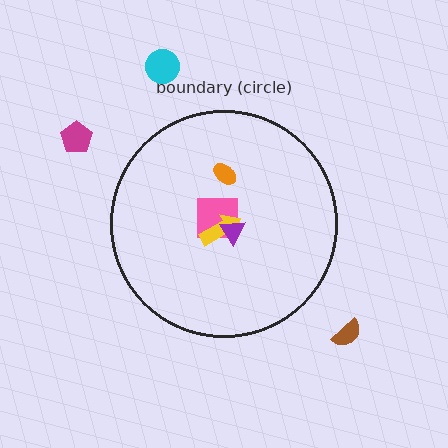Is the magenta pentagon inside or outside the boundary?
Outside.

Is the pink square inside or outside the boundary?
Inside.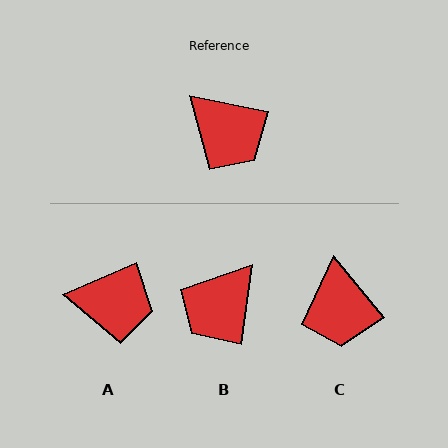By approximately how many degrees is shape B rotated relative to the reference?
Approximately 86 degrees clockwise.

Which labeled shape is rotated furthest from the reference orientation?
B, about 86 degrees away.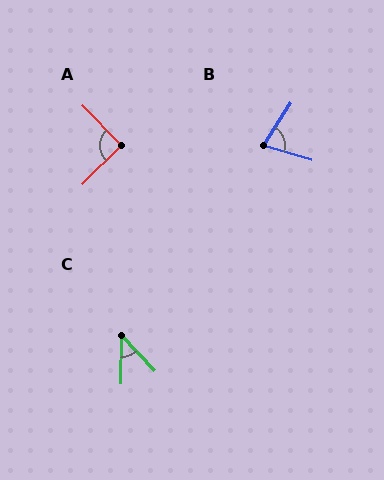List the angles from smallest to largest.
C (44°), B (74°), A (90°).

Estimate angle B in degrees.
Approximately 74 degrees.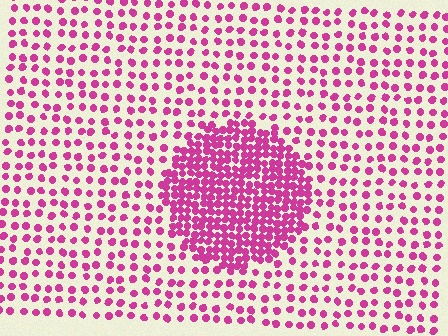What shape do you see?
I see a circle.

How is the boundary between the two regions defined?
The boundary is defined by a change in element density (approximately 2.6x ratio). All elements are the same color, size, and shape.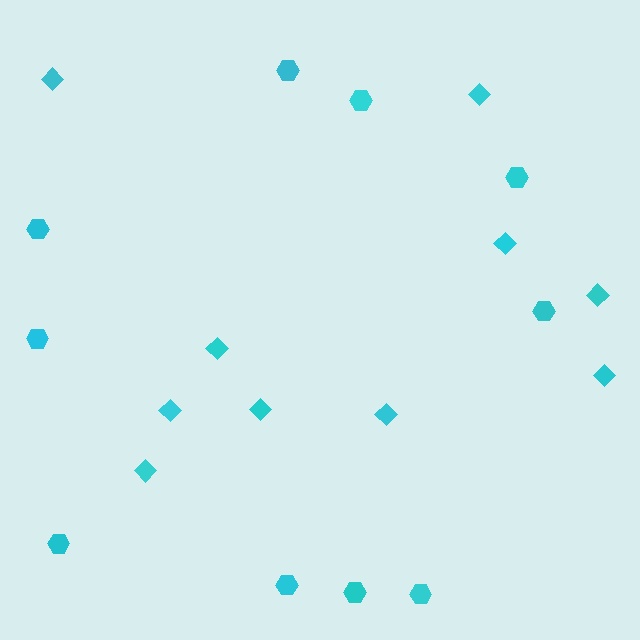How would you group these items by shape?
There are 2 groups: one group of diamonds (10) and one group of hexagons (10).